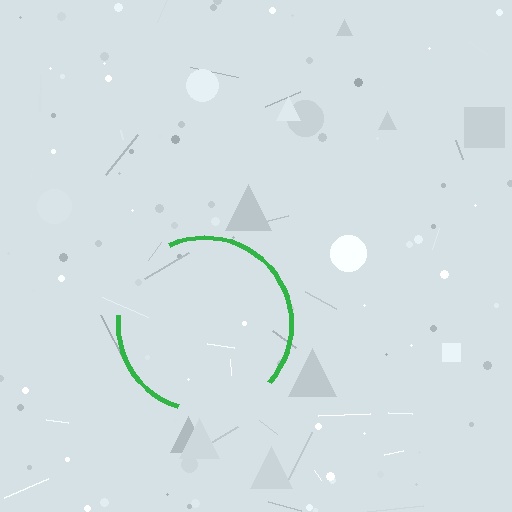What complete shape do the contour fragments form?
The contour fragments form a circle.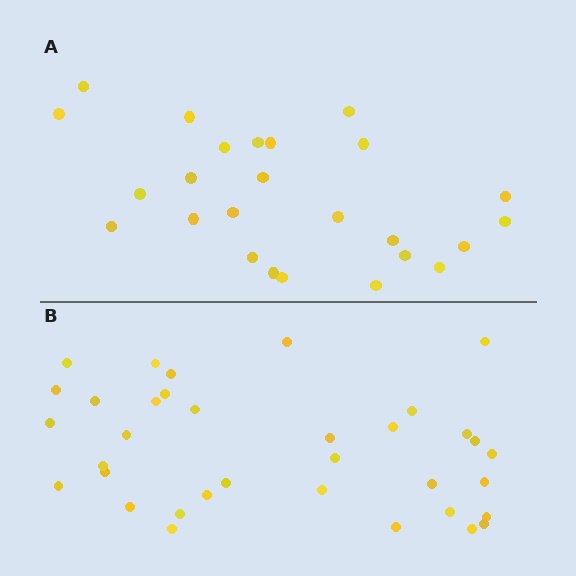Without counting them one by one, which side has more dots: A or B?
Region B (the bottom region) has more dots.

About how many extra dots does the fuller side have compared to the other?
Region B has roughly 10 or so more dots than region A.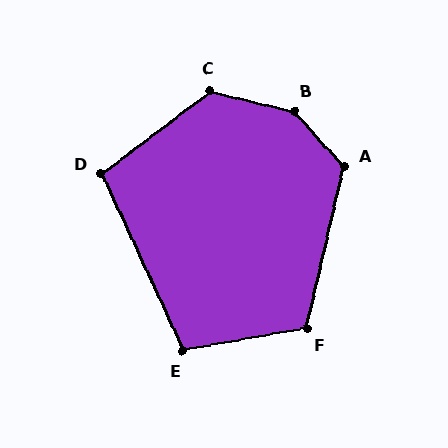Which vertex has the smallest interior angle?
D, at approximately 102 degrees.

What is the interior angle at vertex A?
Approximately 125 degrees (obtuse).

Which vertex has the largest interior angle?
B, at approximately 145 degrees.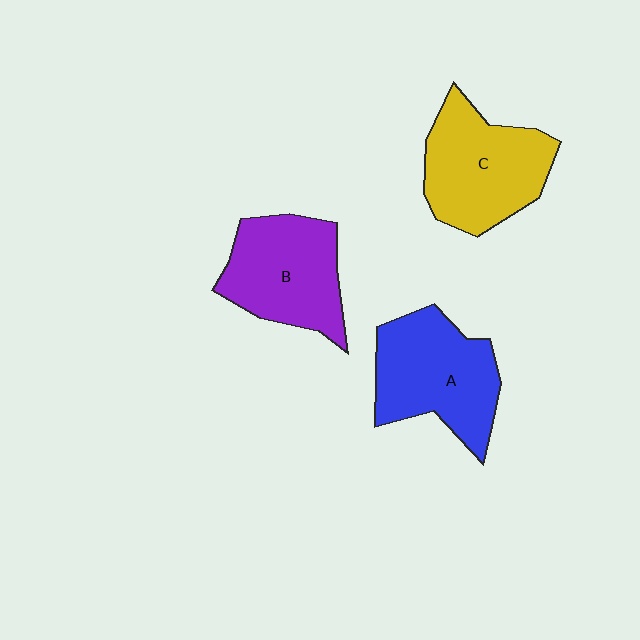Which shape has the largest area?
Shape A (blue).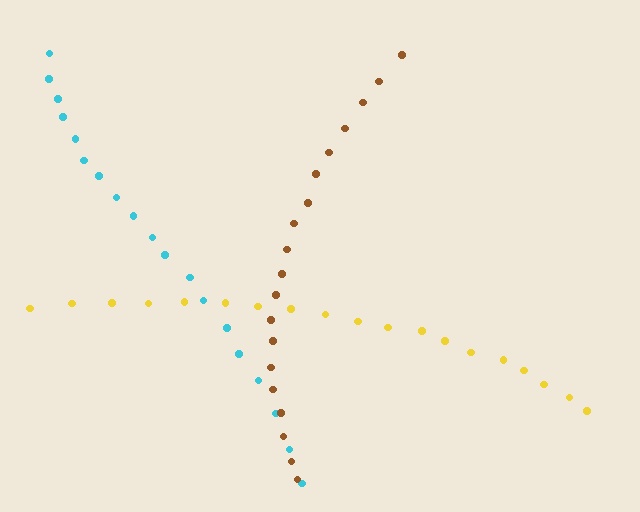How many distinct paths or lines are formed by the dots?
There are 3 distinct paths.